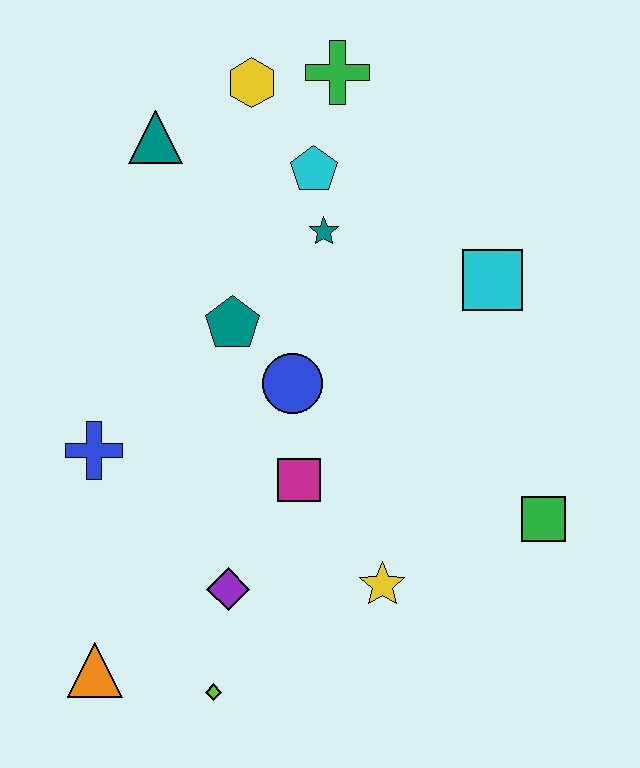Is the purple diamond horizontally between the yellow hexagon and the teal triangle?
Yes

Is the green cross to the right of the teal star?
Yes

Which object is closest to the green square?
The yellow star is closest to the green square.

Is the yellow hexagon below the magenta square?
No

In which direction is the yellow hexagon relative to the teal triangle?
The yellow hexagon is to the right of the teal triangle.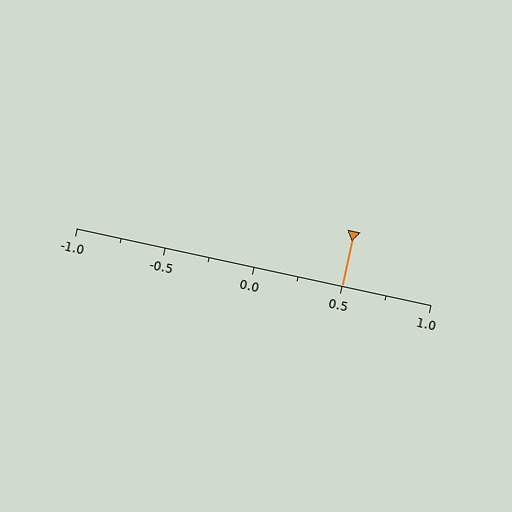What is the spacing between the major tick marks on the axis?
The major ticks are spaced 0.5 apart.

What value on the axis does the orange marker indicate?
The marker indicates approximately 0.5.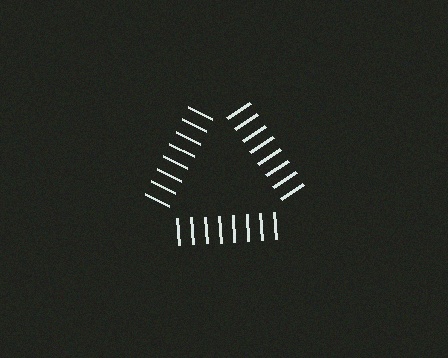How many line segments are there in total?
24 — 8 along each of the 3 edges.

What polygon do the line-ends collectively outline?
An illusory triangle — the line segments terminate on its edges but no continuous stroke is drawn.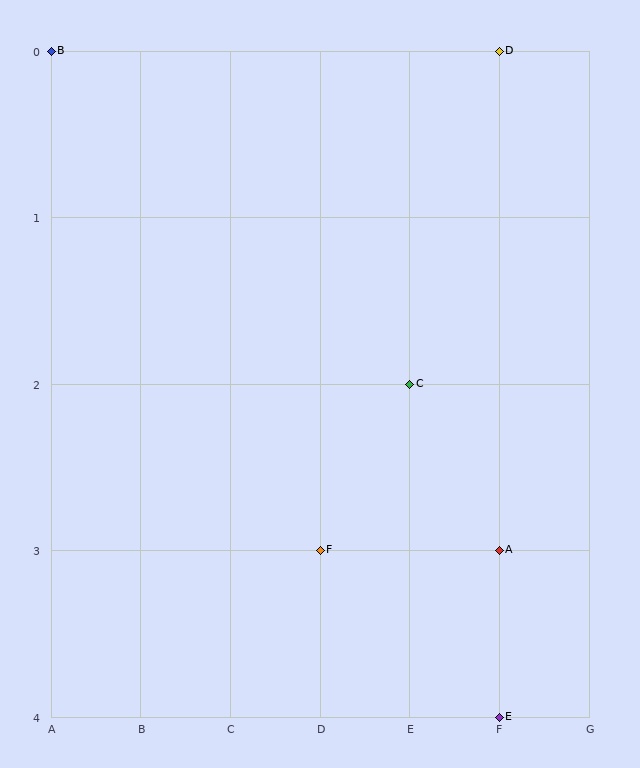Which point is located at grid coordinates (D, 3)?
Point F is at (D, 3).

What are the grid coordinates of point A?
Point A is at grid coordinates (F, 3).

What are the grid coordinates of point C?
Point C is at grid coordinates (E, 2).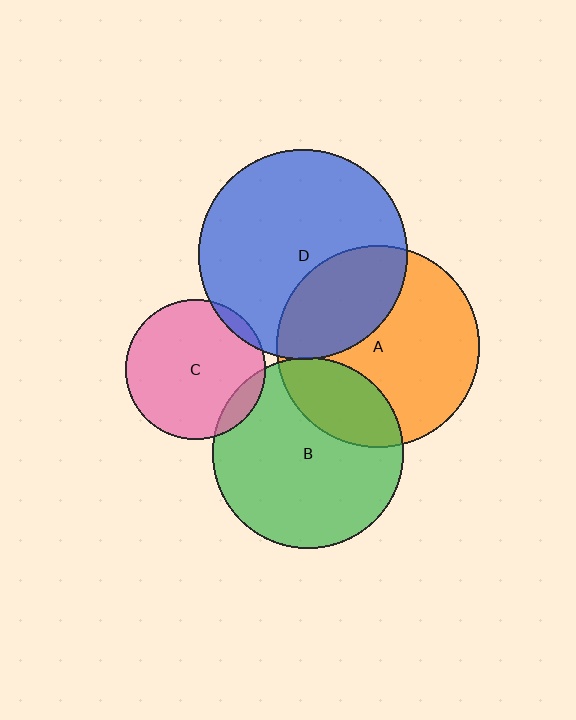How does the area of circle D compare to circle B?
Approximately 1.2 times.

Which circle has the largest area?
Circle D (blue).